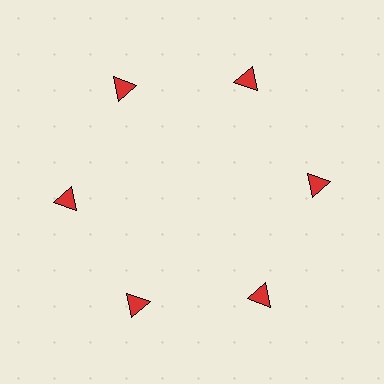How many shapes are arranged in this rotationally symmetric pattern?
There are 6 shapes, arranged in 6 groups of 1.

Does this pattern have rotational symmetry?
Yes, this pattern has 6-fold rotational symmetry. It looks the same after rotating 60 degrees around the center.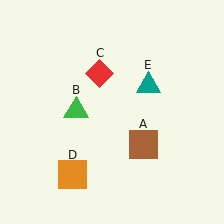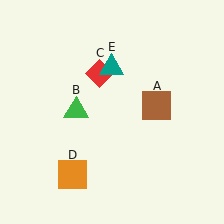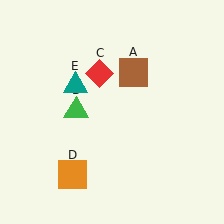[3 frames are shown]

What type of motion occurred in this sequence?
The brown square (object A), teal triangle (object E) rotated counterclockwise around the center of the scene.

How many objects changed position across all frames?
2 objects changed position: brown square (object A), teal triangle (object E).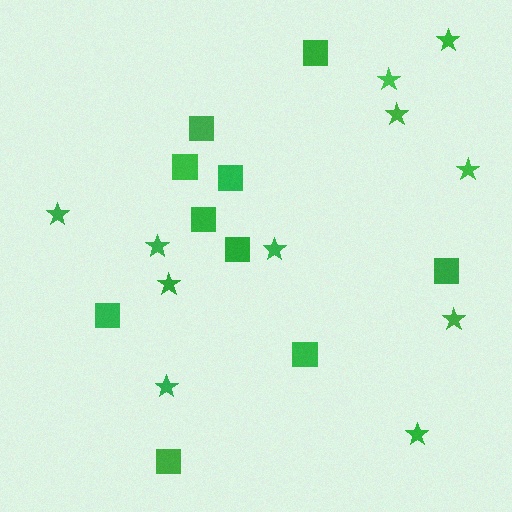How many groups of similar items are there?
There are 2 groups: one group of squares (10) and one group of stars (11).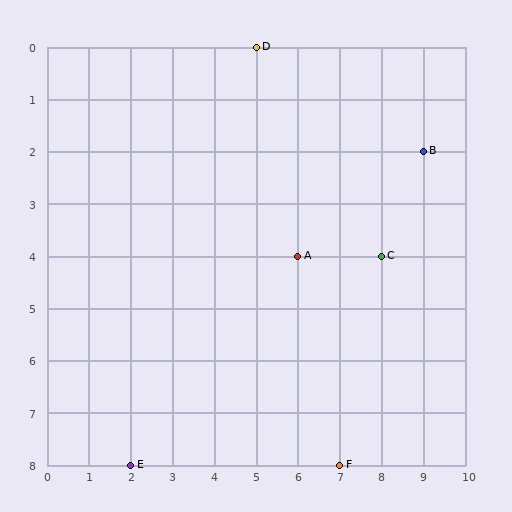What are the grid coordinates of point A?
Point A is at grid coordinates (6, 4).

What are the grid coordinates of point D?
Point D is at grid coordinates (5, 0).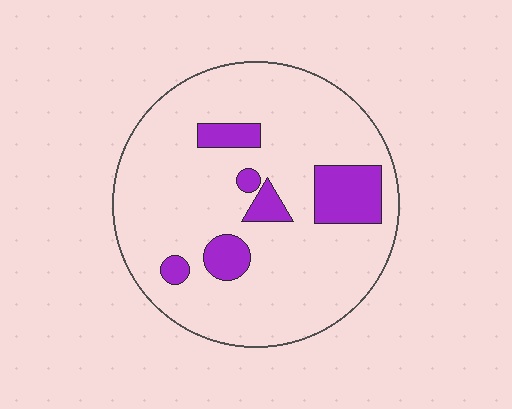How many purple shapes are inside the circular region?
6.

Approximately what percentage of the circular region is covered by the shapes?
Approximately 15%.